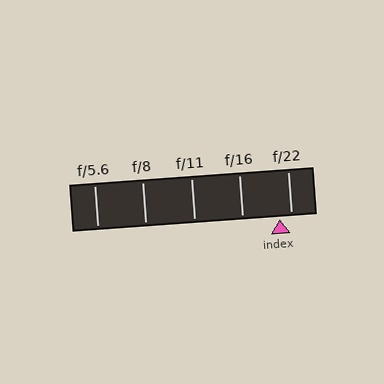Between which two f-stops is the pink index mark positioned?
The index mark is between f/16 and f/22.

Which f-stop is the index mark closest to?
The index mark is closest to f/22.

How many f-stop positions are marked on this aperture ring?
There are 5 f-stop positions marked.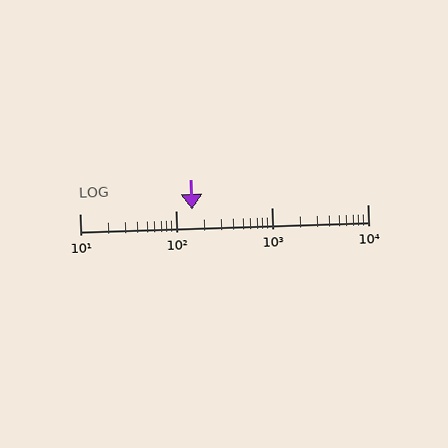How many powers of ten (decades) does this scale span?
The scale spans 3 decades, from 10 to 10000.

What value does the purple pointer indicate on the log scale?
The pointer indicates approximately 150.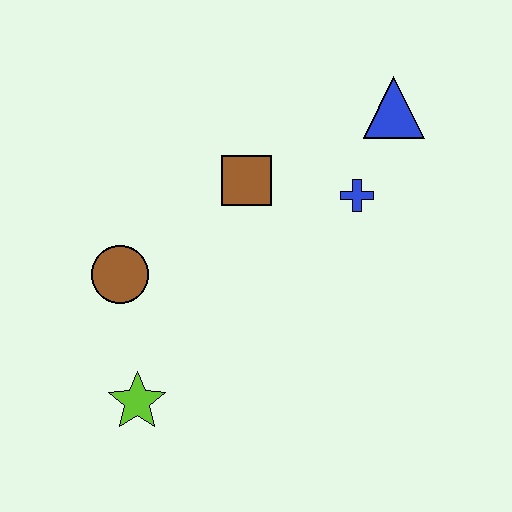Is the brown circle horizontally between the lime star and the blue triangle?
No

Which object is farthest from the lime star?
The blue triangle is farthest from the lime star.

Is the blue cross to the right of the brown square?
Yes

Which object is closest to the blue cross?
The blue triangle is closest to the blue cross.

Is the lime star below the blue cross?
Yes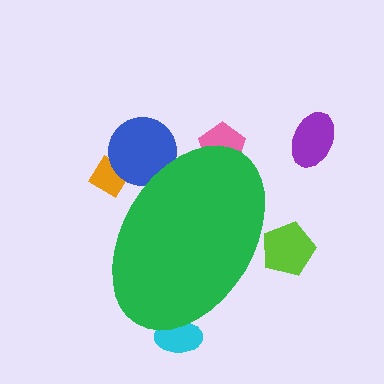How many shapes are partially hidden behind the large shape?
5 shapes are partially hidden.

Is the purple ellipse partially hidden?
No, the purple ellipse is fully visible.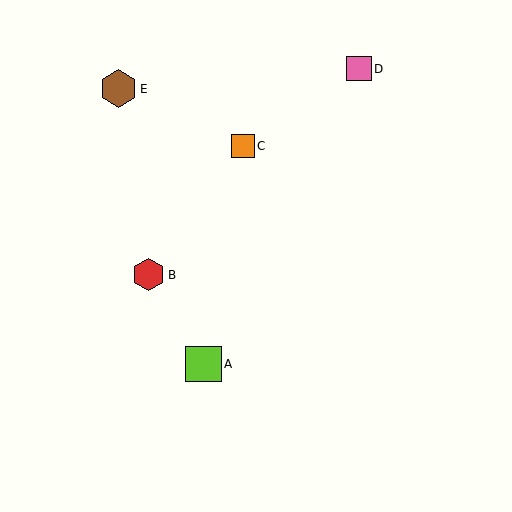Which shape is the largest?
The brown hexagon (labeled E) is the largest.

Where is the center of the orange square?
The center of the orange square is at (243, 146).